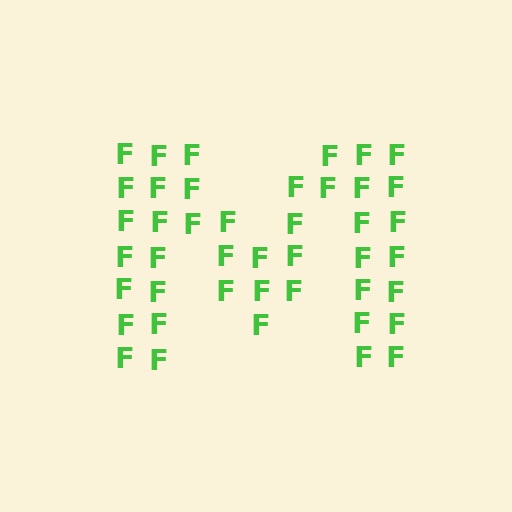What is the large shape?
The large shape is the letter M.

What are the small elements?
The small elements are letter F's.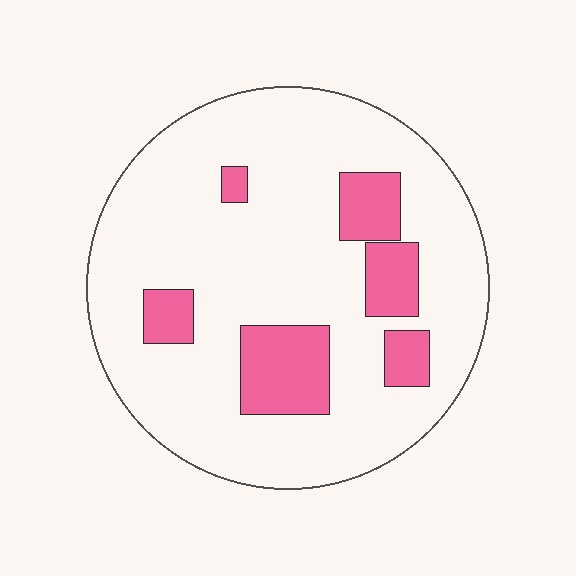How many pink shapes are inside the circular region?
6.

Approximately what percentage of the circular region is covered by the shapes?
Approximately 20%.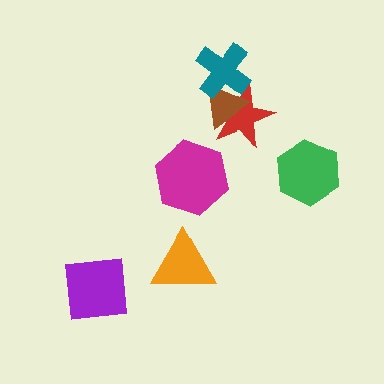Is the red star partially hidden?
Yes, it is partially covered by another shape.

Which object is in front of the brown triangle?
The teal cross is in front of the brown triangle.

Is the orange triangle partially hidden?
No, no other shape covers it.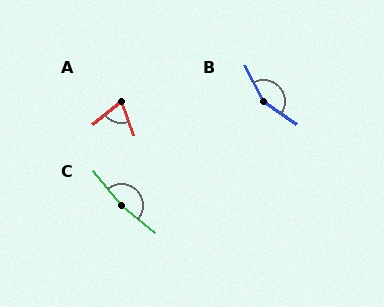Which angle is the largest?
C, at approximately 169 degrees.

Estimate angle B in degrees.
Approximately 151 degrees.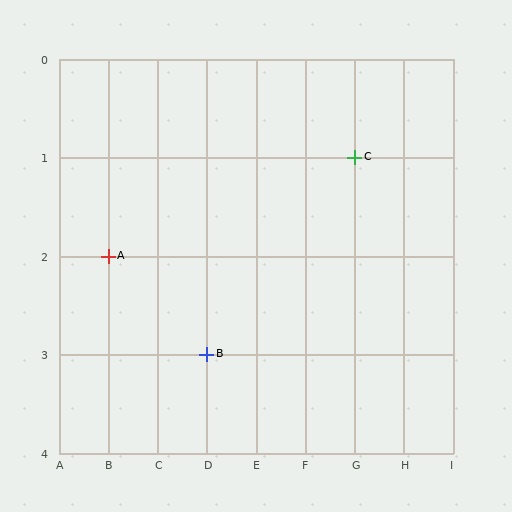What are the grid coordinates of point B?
Point B is at grid coordinates (D, 3).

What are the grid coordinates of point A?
Point A is at grid coordinates (B, 2).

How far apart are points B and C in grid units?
Points B and C are 3 columns and 2 rows apart (about 3.6 grid units diagonally).